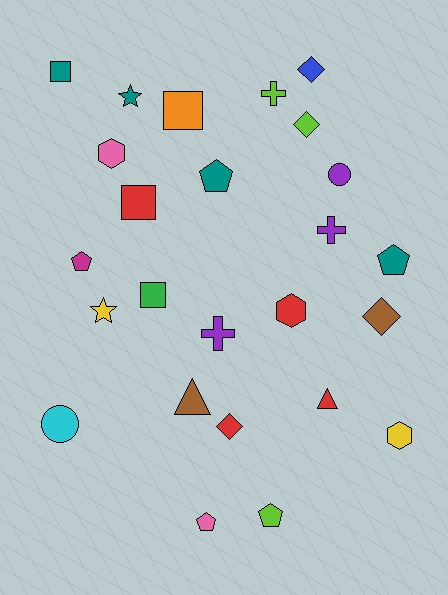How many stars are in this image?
There are 2 stars.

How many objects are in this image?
There are 25 objects.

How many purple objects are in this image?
There are 3 purple objects.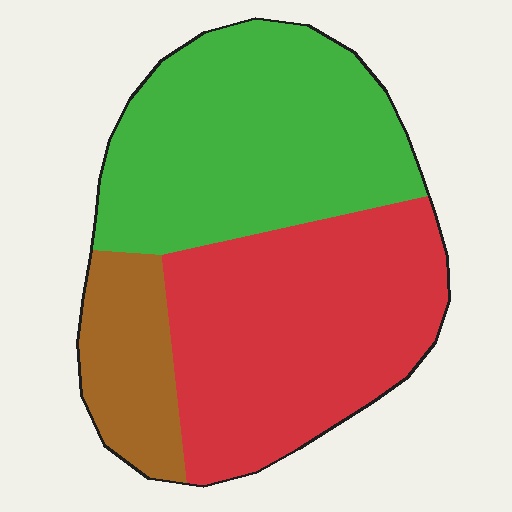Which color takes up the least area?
Brown, at roughly 15%.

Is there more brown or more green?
Green.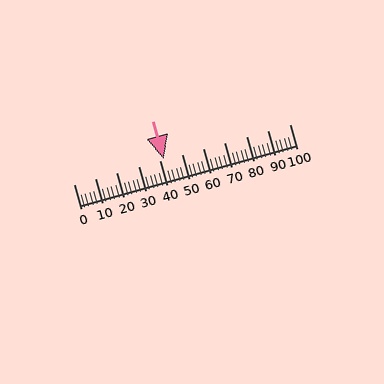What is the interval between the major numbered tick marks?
The major tick marks are spaced 10 units apart.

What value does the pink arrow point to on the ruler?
The pink arrow points to approximately 42.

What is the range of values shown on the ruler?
The ruler shows values from 0 to 100.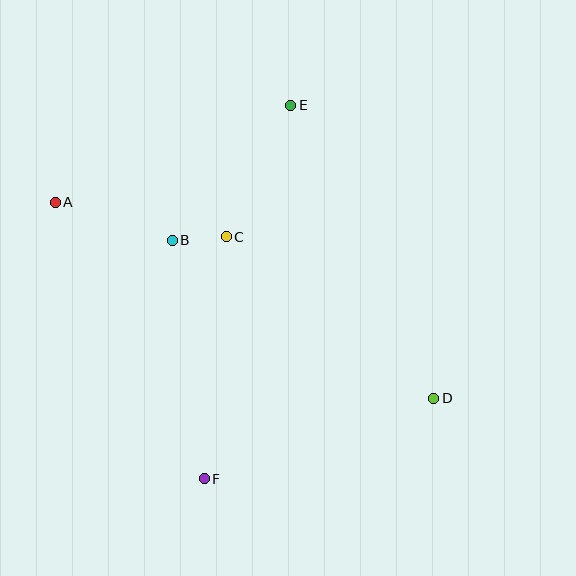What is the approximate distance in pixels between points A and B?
The distance between A and B is approximately 123 pixels.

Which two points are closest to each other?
Points B and C are closest to each other.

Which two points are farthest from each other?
Points A and D are farthest from each other.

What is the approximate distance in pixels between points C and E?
The distance between C and E is approximately 146 pixels.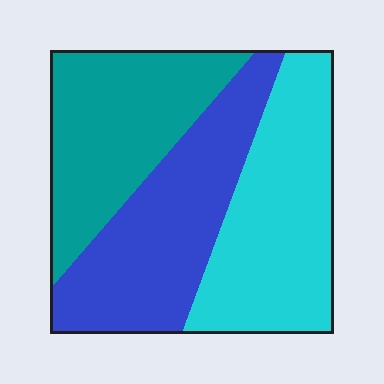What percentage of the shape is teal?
Teal covers 31% of the shape.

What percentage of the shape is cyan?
Cyan takes up about one third (1/3) of the shape.